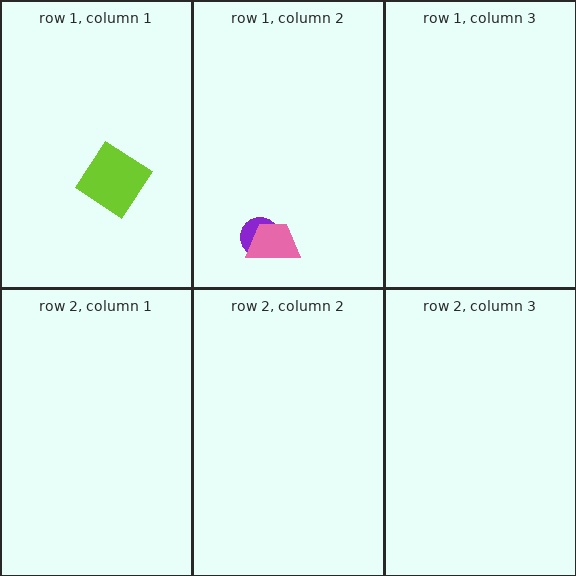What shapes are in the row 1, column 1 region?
The lime diamond.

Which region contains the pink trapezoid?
The row 1, column 2 region.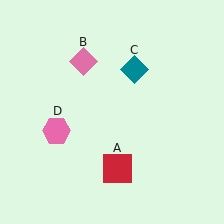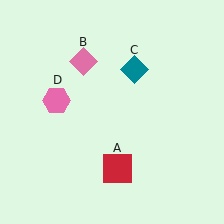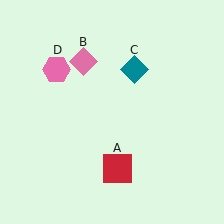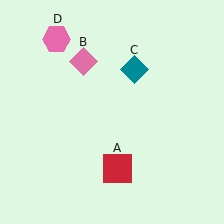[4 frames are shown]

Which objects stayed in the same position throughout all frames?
Red square (object A) and pink diamond (object B) and teal diamond (object C) remained stationary.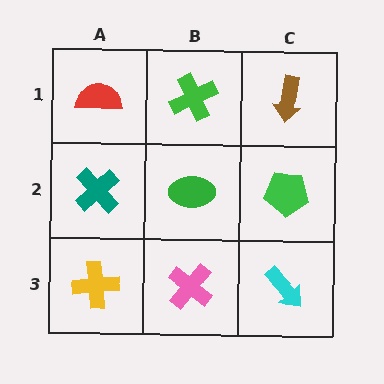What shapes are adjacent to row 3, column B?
A green ellipse (row 2, column B), a yellow cross (row 3, column A), a cyan arrow (row 3, column C).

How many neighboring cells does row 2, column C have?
3.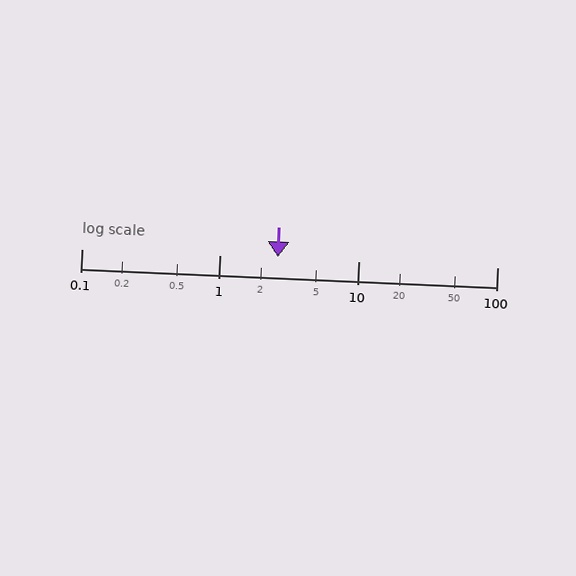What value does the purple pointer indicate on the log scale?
The pointer indicates approximately 2.6.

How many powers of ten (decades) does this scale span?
The scale spans 3 decades, from 0.1 to 100.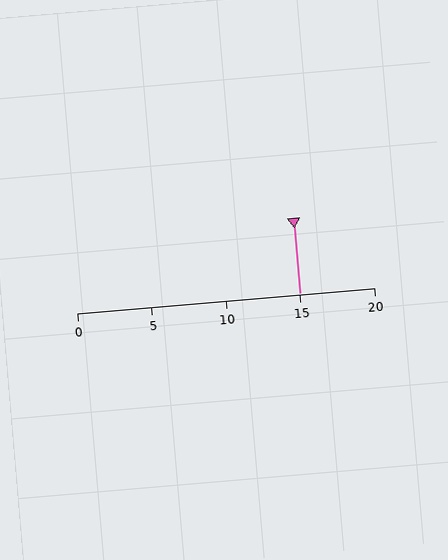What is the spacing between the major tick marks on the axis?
The major ticks are spaced 5 apart.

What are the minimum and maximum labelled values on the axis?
The axis runs from 0 to 20.